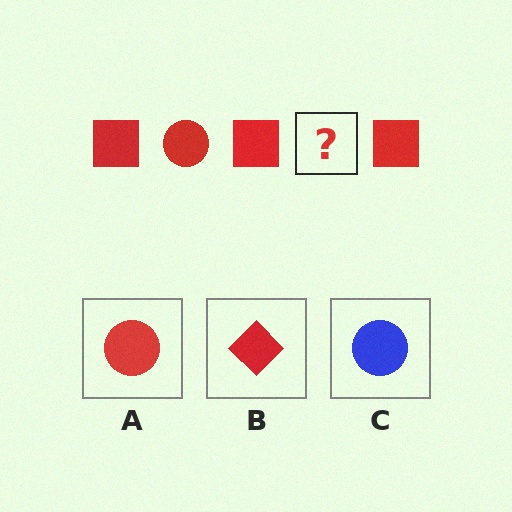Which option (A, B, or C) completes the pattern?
A.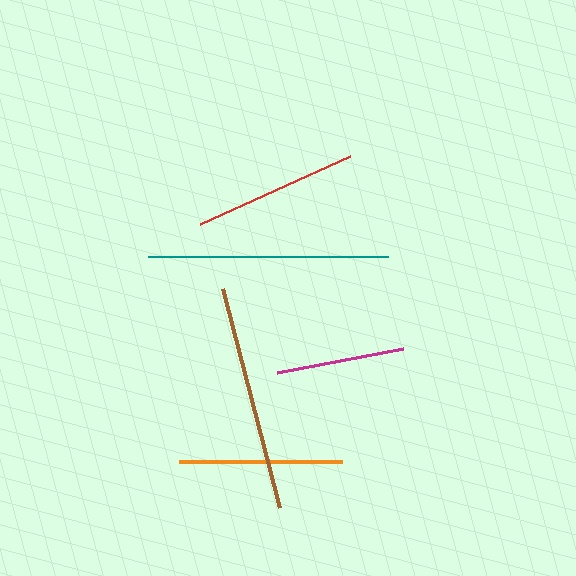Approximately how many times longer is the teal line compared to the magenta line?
The teal line is approximately 1.9 times the length of the magenta line.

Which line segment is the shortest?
The magenta line is the shortest at approximately 128 pixels.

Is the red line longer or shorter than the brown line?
The brown line is longer than the red line.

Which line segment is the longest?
The teal line is the longest at approximately 240 pixels.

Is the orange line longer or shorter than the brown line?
The brown line is longer than the orange line.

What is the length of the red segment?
The red segment is approximately 165 pixels long.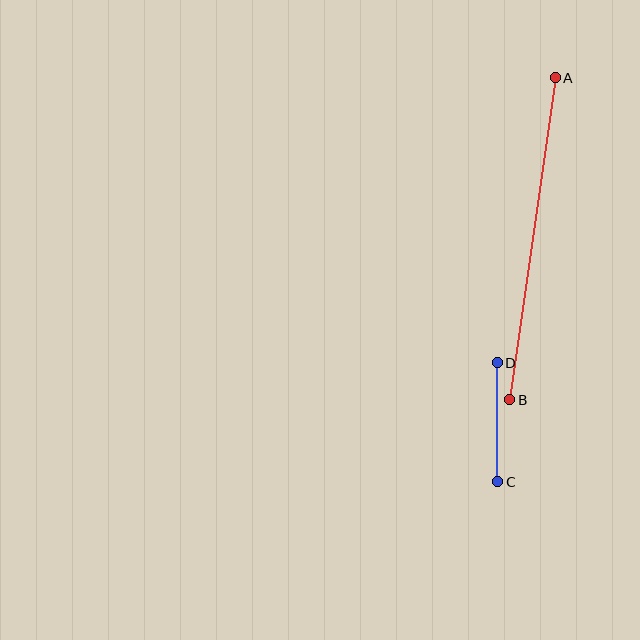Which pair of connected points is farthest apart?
Points A and B are farthest apart.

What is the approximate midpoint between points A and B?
The midpoint is at approximately (533, 239) pixels.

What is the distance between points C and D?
The distance is approximately 119 pixels.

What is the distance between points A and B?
The distance is approximately 325 pixels.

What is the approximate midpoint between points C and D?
The midpoint is at approximately (497, 422) pixels.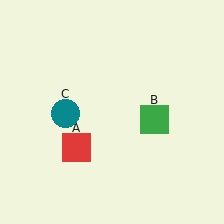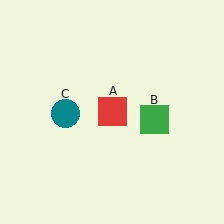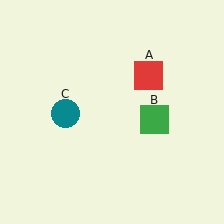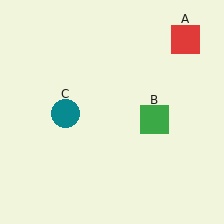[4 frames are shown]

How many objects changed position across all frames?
1 object changed position: red square (object A).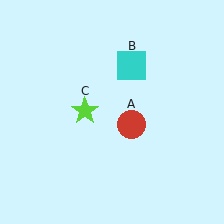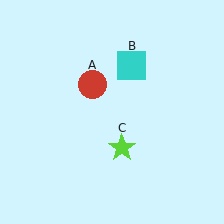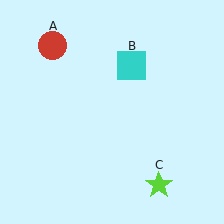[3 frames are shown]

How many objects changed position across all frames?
2 objects changed position: red circle (object A), lime star (object C).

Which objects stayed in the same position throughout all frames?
Cyan square (object B) remained stationary.